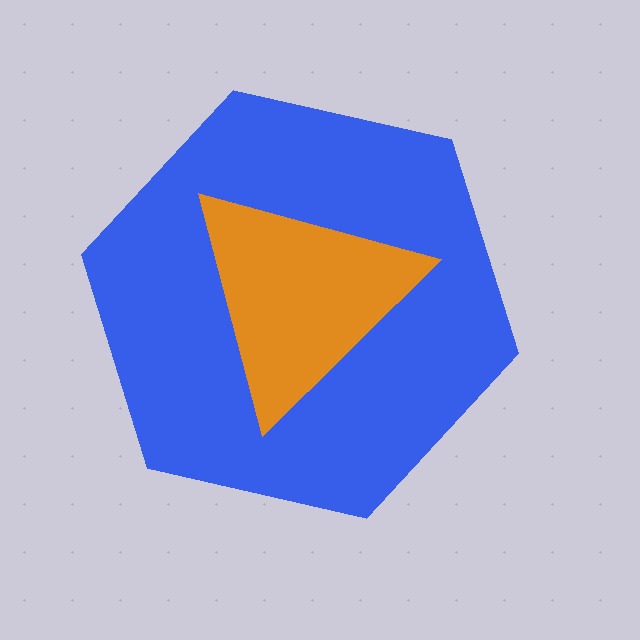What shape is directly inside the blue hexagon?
The orange triangle.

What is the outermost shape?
The blue hexagon.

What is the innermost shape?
The orange triangle.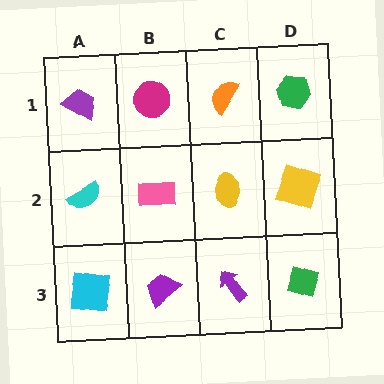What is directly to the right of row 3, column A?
A purple trapezoid.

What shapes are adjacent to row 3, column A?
A cyan semicircle (row 2, column A), a purple trapezoid (row 3, column B).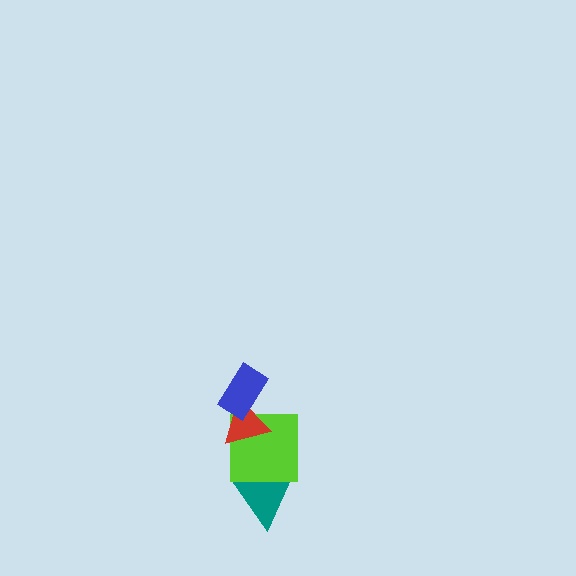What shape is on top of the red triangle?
The blue rectangle is on top of the red triangle.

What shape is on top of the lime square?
The red triangle is on top of the lime square.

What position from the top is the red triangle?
The red triangle is 2nd from the top.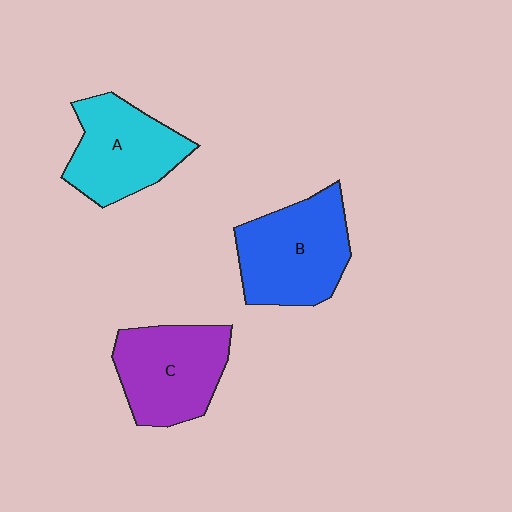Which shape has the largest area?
Shape B (blue).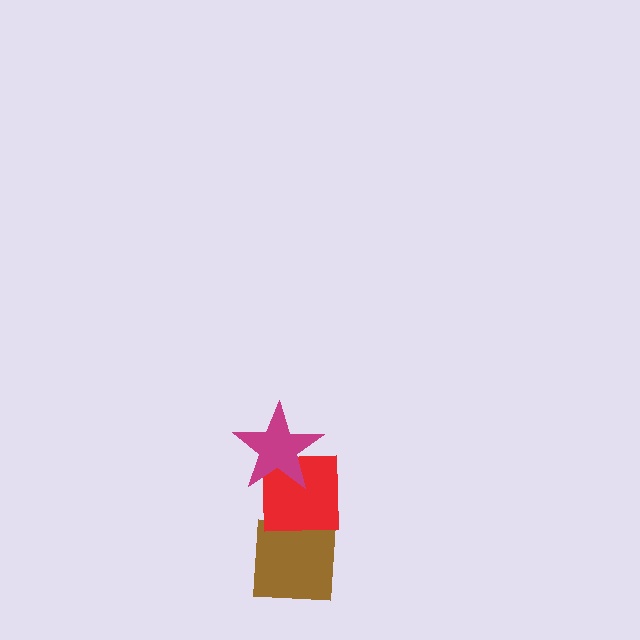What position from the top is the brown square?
The brown square is 3rd from the top.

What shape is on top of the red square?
The magenta star is on top of the red square.